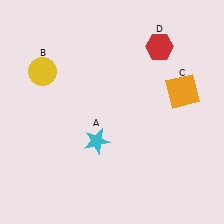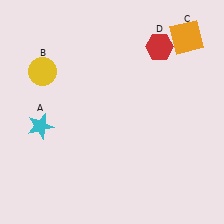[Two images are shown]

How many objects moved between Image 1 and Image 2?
2 objects moved between the two images.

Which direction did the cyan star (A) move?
The cyan star (A) moved left.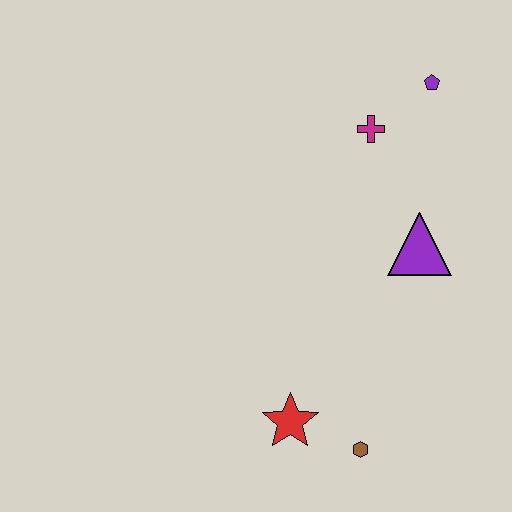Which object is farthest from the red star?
The purple pentagon is farthest from the red star.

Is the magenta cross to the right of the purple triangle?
No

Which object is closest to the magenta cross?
The purple pentagon is closest to the magenta cross.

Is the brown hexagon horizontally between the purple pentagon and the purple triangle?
No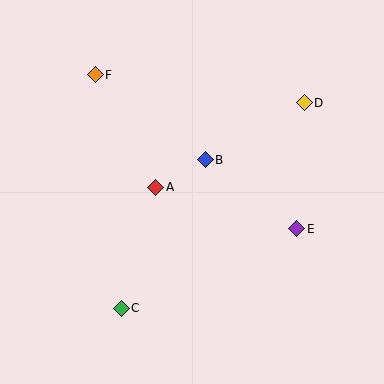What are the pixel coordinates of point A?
Point A is at (156, 187).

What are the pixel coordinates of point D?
Point D is at (304, 103).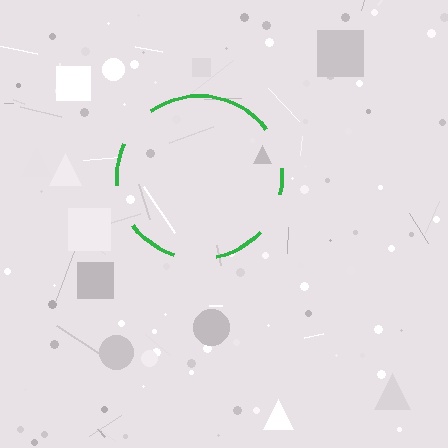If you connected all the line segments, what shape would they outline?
They would outline a circle.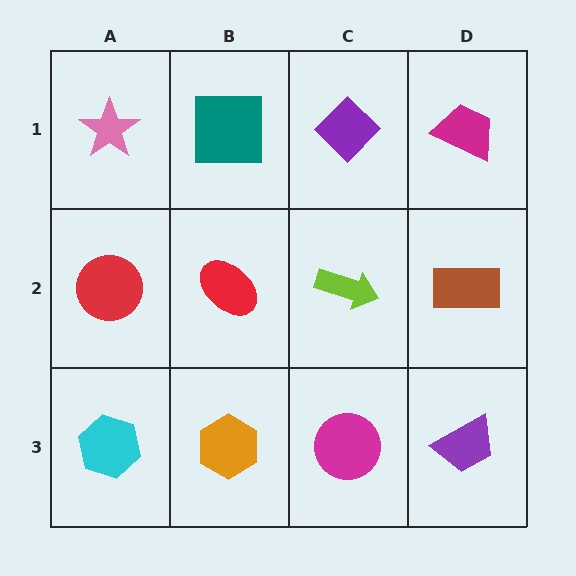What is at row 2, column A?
A red circle.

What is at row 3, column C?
A magenta circle.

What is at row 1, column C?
A purple diamond.